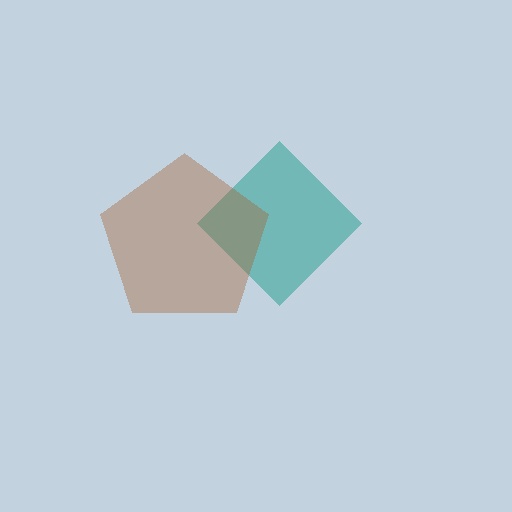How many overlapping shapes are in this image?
There are 2 overlapping shapes in the image.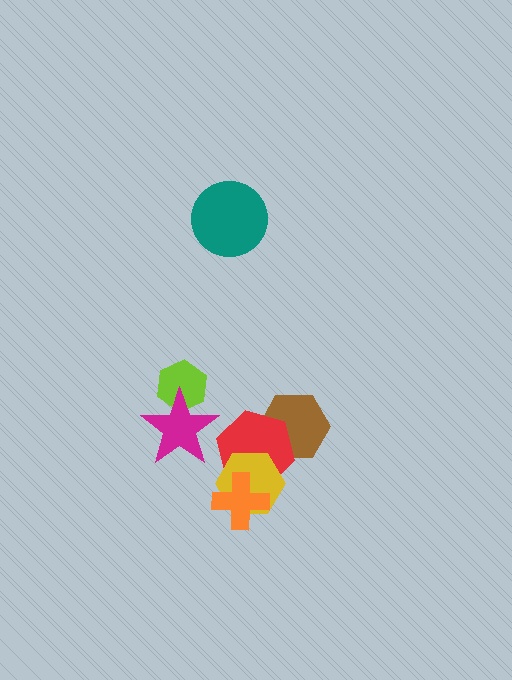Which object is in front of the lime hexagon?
The magenta star is in front of the lime hexagon.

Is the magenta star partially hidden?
No, no other shape covers it.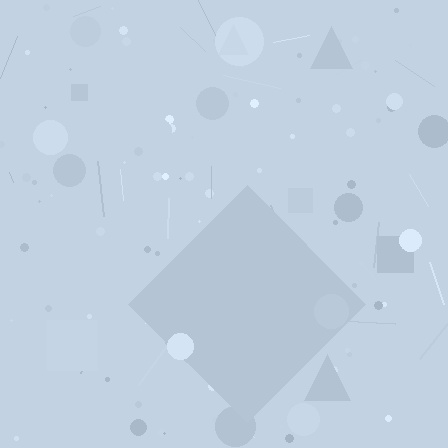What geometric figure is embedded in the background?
A diamond is embedded in the background.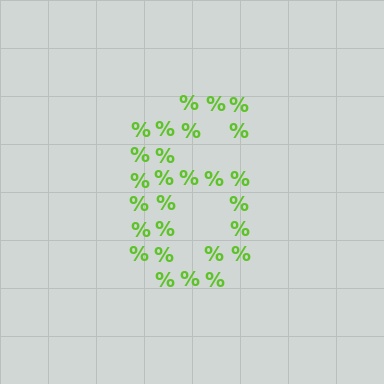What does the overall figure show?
The overall figure shows the digit 6.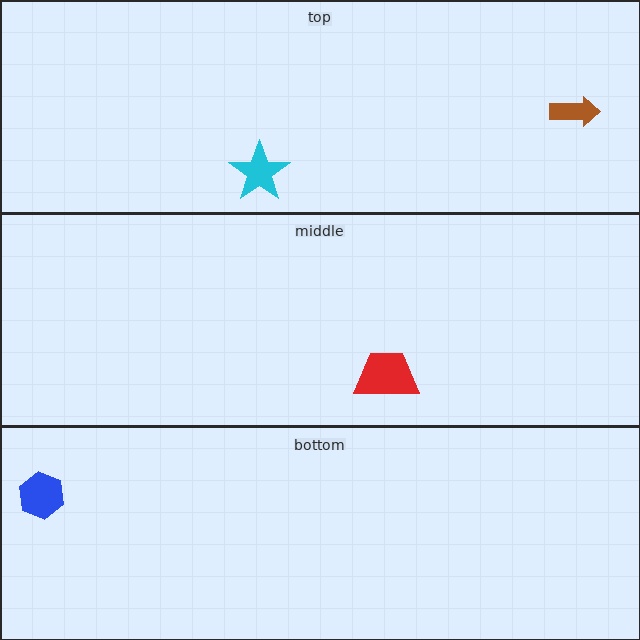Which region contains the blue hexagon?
The bottom region.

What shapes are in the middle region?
The red trapezoid.